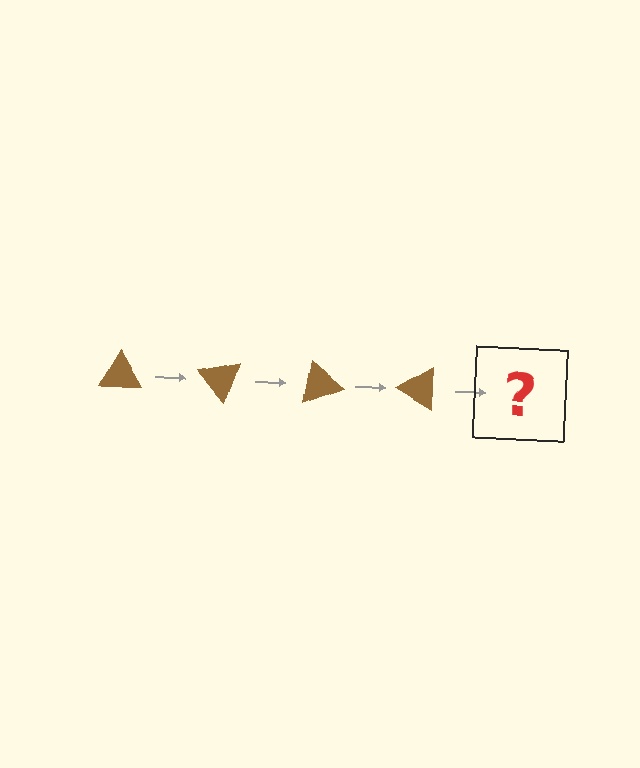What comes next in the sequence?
The next element should be a brown triangle rotated 200 degrees.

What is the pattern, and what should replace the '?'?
The pattern is that the triangle rotates 50 degrees each step. The '?' should be a brown triangle rotated 200 degrees.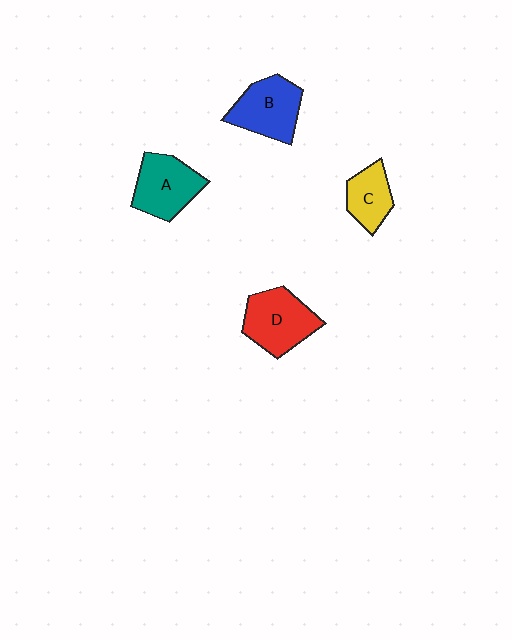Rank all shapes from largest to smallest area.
From largest to smallest: D (red), B (blue), A (teal), C (yellow).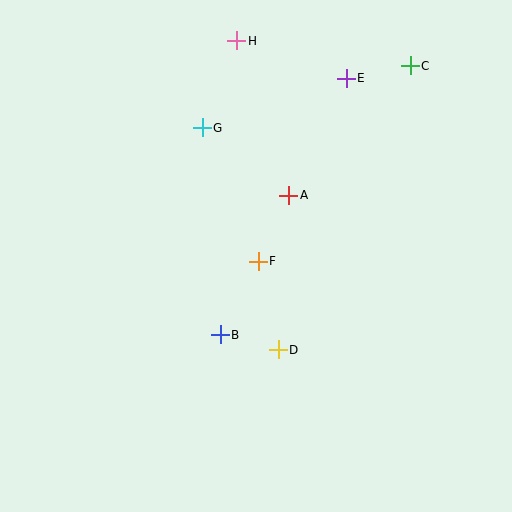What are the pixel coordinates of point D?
Point D is at (278, 350).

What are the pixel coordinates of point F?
Point F is at (258, 261).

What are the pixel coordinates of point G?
Point G is at (202, 128).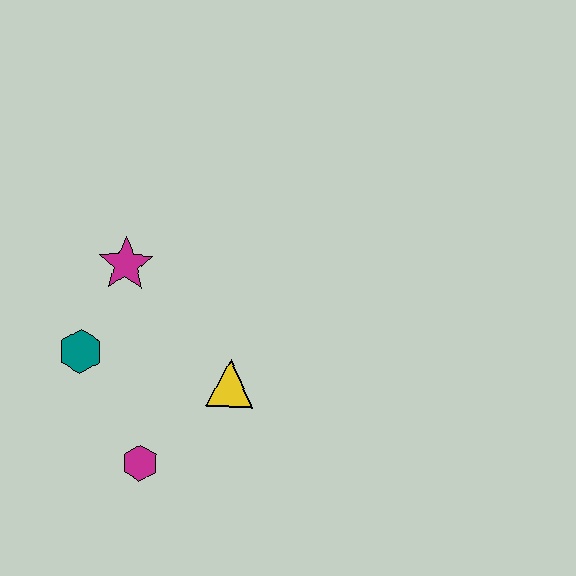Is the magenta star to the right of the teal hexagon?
Yes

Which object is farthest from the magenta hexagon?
The magenta star is farthest from the magenta hexagon.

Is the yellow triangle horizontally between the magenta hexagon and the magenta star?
No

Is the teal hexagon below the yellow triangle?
No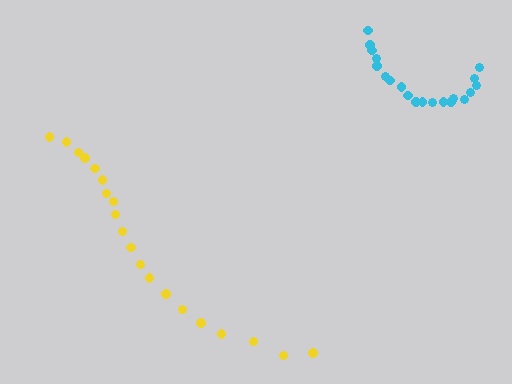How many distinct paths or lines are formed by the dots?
There are 2 distinct paths.